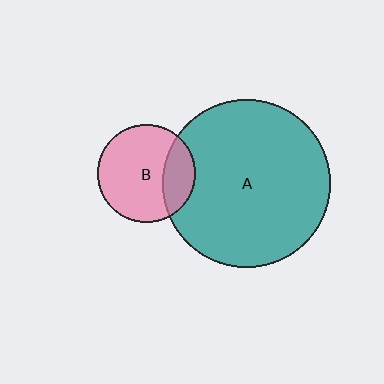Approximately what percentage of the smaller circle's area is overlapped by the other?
Approximately 25%.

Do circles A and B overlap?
Yes.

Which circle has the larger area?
Circle A (teal).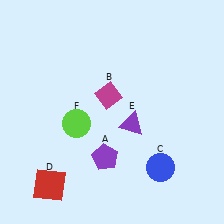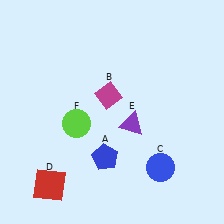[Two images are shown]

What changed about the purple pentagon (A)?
In Image 1, A is purple. In Image 2, it changed to blue.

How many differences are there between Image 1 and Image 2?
There is 1 difference between the two images.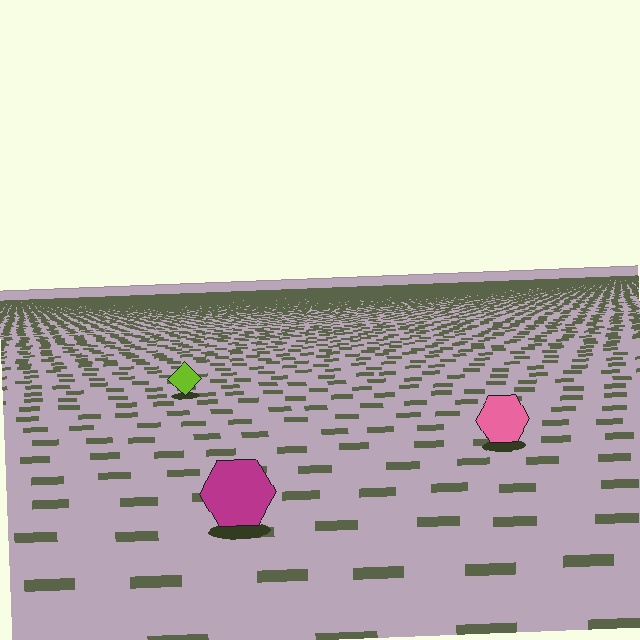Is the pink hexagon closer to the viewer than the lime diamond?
Yes. The pink hexagon is closer — you can tell from the texture gradient: the ground texture is coarser near it.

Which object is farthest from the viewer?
The lime diamond is farthest from the viewer. It appears smaller and the ground texture around it is denser.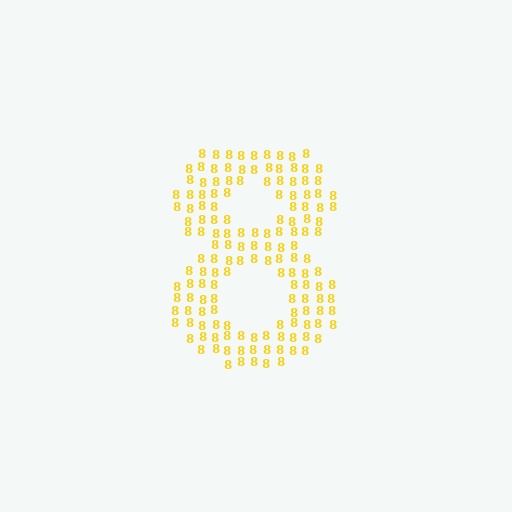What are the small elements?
The small elements are digit 8's.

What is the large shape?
The large shape is the digit 8.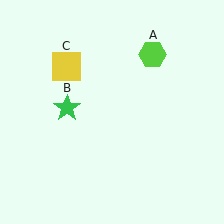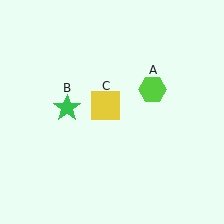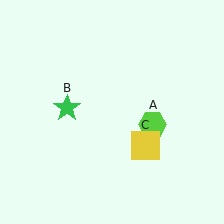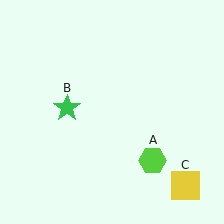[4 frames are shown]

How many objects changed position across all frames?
2 objects changed position: lime hexagon (object A), yellow square (object C).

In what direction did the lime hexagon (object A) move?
The lime hexagon (object A) moved down.